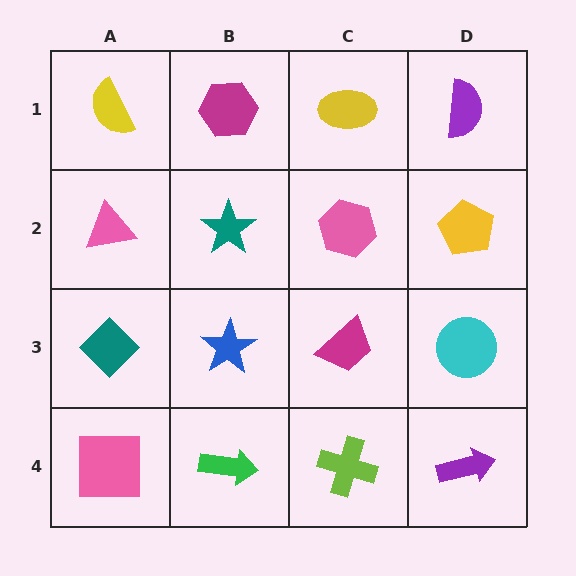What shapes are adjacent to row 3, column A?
A pink triangle (row 2, column A), a pink square (row 4, column A), a blue star (row 3, column B).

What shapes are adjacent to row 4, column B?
A blue star (row 3, column B), a pink square (row 4, column A), a lime cross (row 4, column C).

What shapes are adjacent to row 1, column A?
A pink triangle (row 2, column A), a magenta hexagon (row 1, column B).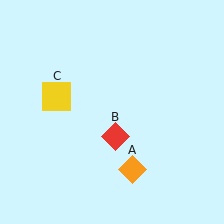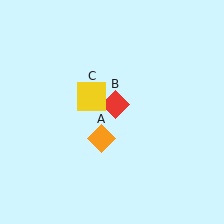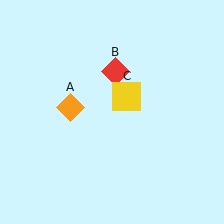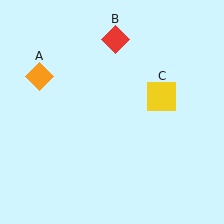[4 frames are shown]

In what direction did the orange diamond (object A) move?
The orange diamond (object A) moved up and to the left.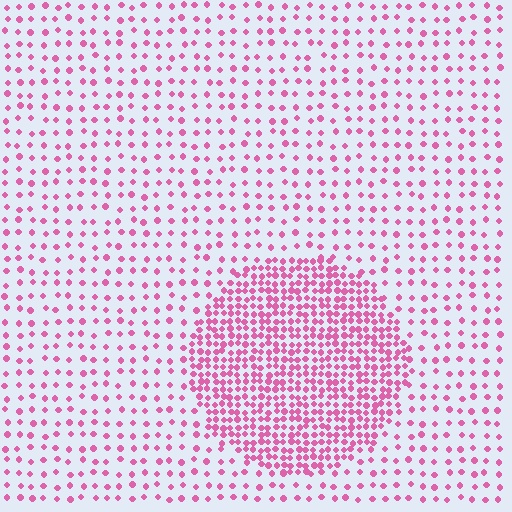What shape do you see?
I see a circle.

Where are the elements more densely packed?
The elements are more densely packed inside the circle boundary.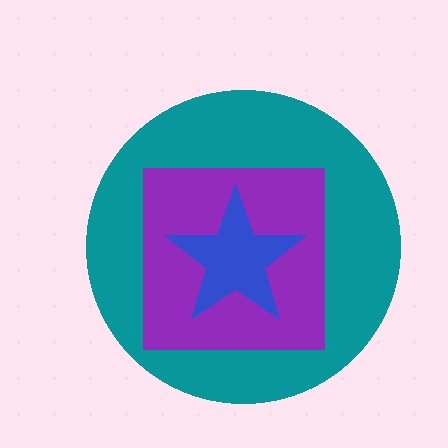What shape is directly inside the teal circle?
The purple square.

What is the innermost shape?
The blue star.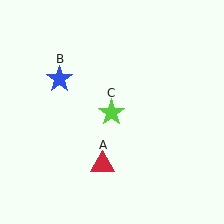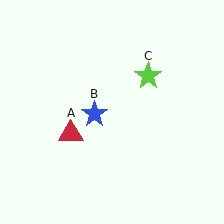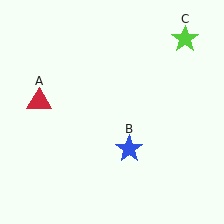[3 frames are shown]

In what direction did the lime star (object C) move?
The lime star (object C) moved up and to the right.